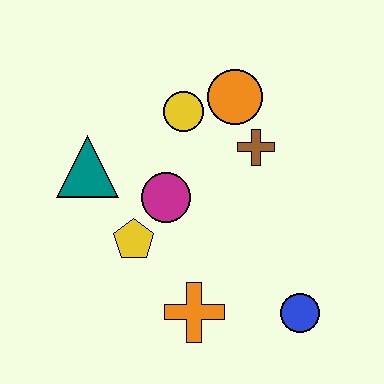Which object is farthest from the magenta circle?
The blue circle is farthest from the magenta circle.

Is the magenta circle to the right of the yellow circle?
No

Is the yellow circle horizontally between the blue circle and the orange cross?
No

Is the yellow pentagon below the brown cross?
Yes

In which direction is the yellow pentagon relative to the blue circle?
The yellow pentagon is to the left of the blue circle.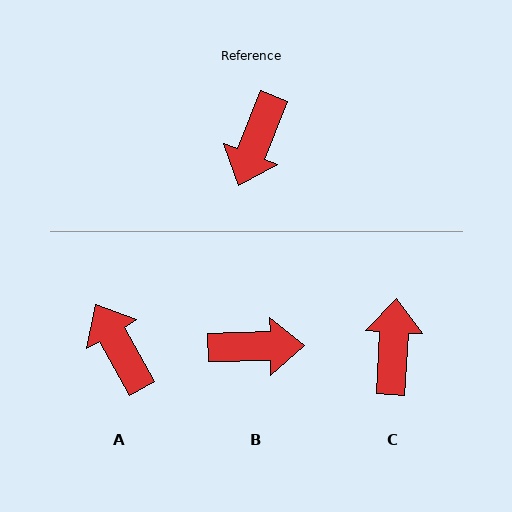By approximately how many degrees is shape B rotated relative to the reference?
Approximately 113 degrees counter-clockwise.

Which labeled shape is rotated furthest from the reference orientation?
C, about 162 degrees away.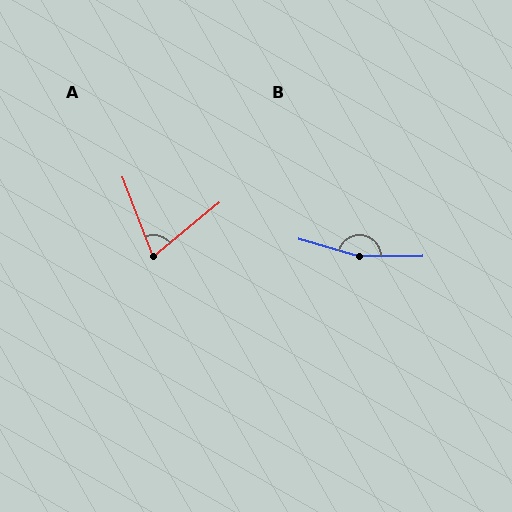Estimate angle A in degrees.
Approximately 72 degrees.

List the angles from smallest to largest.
A (72°), B (164°).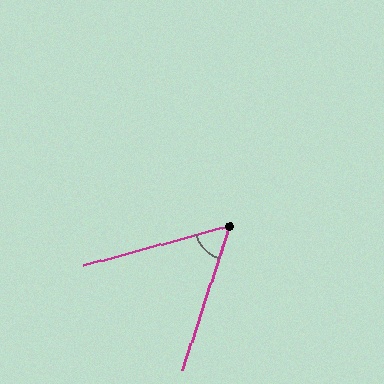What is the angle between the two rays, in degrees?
Approximately 57 degrees.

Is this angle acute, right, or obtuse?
It is acute.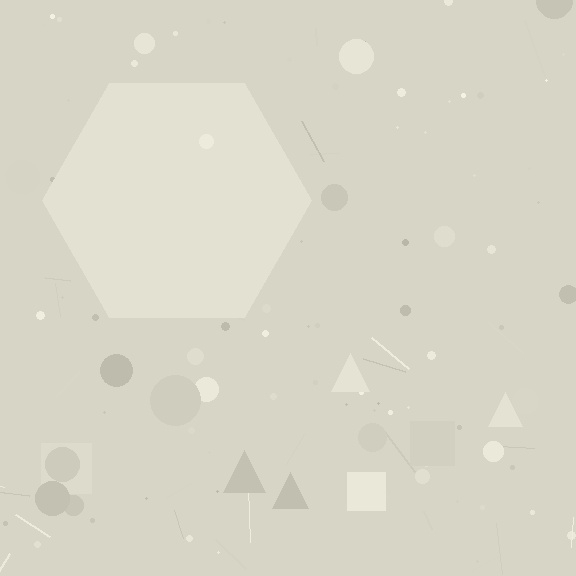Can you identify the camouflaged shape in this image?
The camouflaged shape is a hexagon.